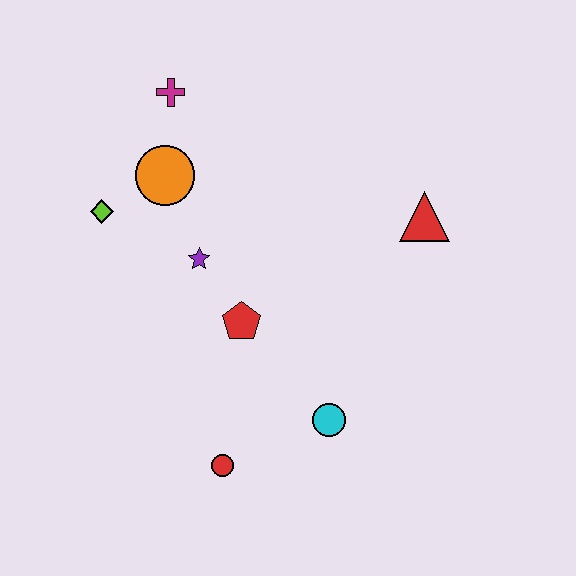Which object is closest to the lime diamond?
The orange circle is closest to the lime diamond.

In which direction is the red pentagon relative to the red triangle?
The red pentagon is to the left of the red triangle.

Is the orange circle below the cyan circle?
No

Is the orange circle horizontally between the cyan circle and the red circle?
No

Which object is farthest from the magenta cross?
The red circle is farthest from the magenta cross.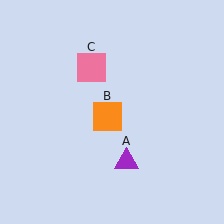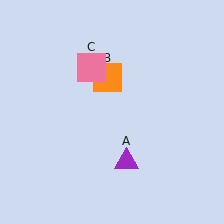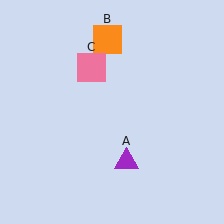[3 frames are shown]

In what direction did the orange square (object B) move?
The orange square (object B) moved up.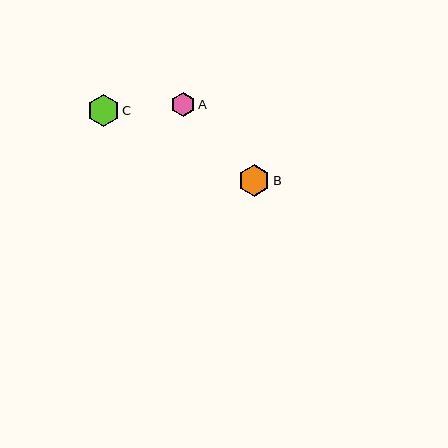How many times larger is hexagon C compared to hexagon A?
Hexagon C is approximately 1.3 times the size of hexagon A.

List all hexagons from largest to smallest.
From largest to smallest: C, B, A.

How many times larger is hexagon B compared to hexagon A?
Hexagon B is approximately 1.3 times the size of hexagon A.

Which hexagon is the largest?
Hexagon C is the largest with a size of approximately 32 pixels.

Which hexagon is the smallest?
Hexagon A is the smallest with a size of approximately 24 pixels.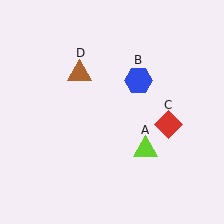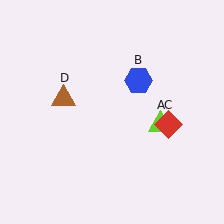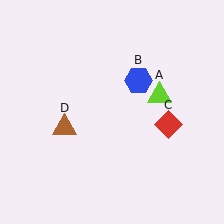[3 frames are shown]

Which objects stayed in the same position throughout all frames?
Blue hexagon (object B) and red diamond (object C) remained stationary.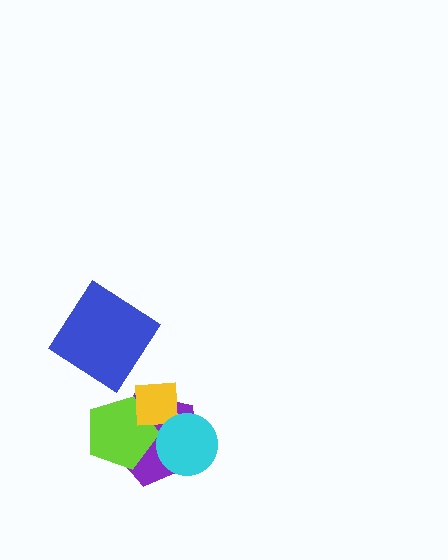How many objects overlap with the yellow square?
3 objects overlap with the yellow square.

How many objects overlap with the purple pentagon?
3 objects overlap with the purple pentagon.